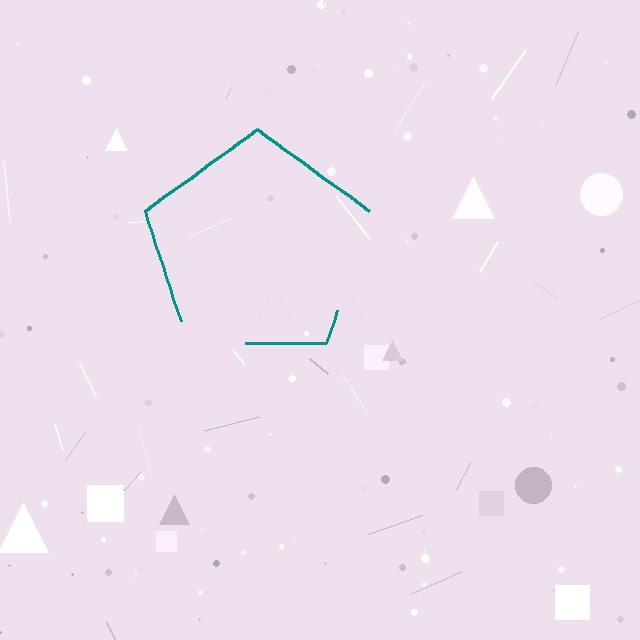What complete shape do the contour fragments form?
The contour fragments form a pentagon.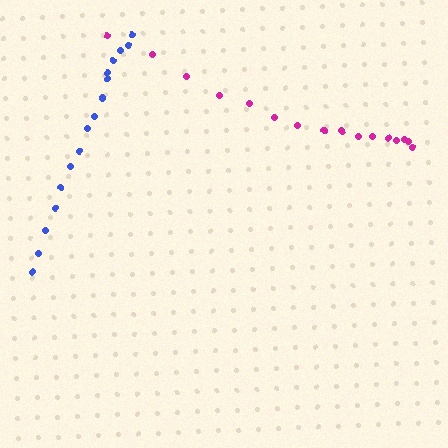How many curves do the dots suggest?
There are 2 distinct paths.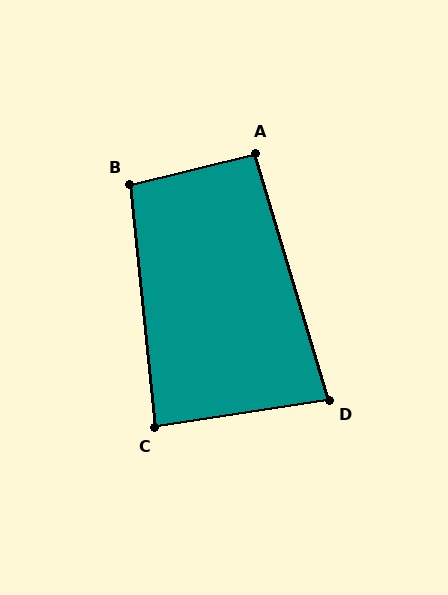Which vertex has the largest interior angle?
B, at approximately 98 degrees.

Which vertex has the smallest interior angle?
D, at approximately 82 degrees.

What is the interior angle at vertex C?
Approximately 87 degrees (approximately right).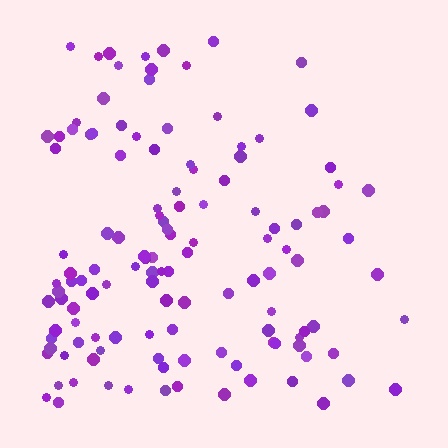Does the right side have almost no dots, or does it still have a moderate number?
Still a moderate number, just noticeably fewer than the left.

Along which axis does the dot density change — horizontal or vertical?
Horizontal.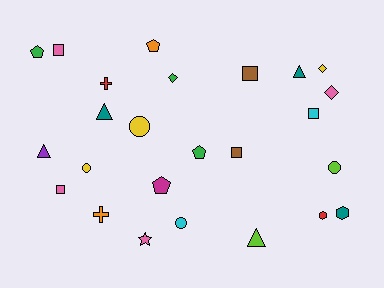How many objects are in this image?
There are 25 objects.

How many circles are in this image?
There are 4 circles.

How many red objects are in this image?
There are 2 red objects.